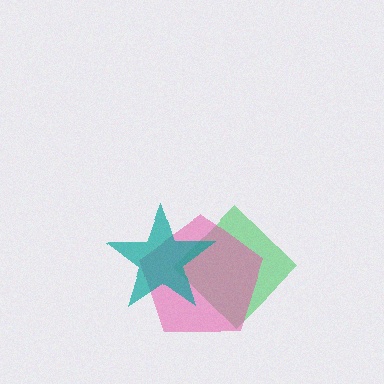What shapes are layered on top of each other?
The layered shapes are: a green diamond, a pink pentagon, a teal star.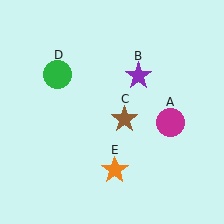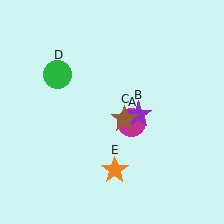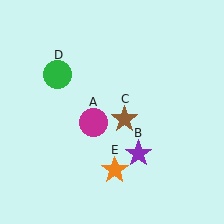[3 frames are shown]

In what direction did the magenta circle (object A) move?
The magenta circle (object A) moved left.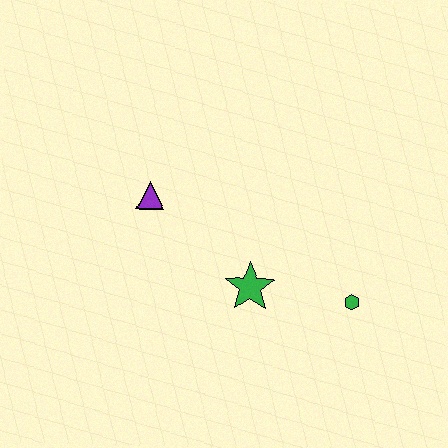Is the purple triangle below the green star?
No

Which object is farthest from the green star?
The purple triangle is farthest from the green star.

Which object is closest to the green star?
The green hexagon is closest to the green star.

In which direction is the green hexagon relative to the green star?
The green hexagon is to the right of the green star.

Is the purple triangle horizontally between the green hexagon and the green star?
No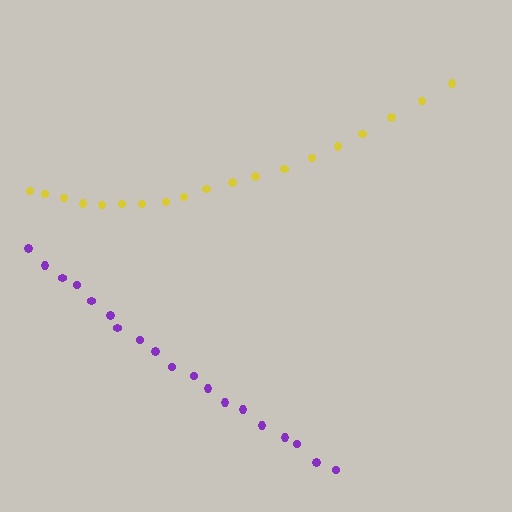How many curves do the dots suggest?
There are 2 distinct paths.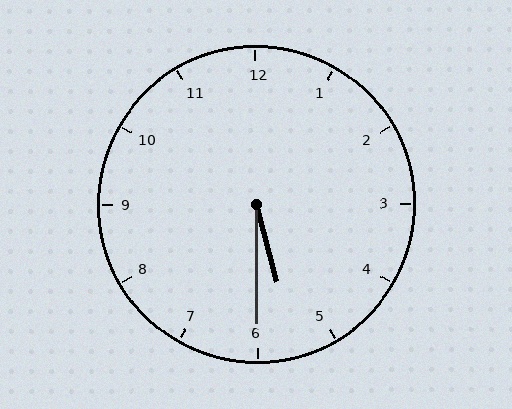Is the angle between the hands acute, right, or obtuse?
It is acute.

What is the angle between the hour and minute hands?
Approximately 15 degrees.